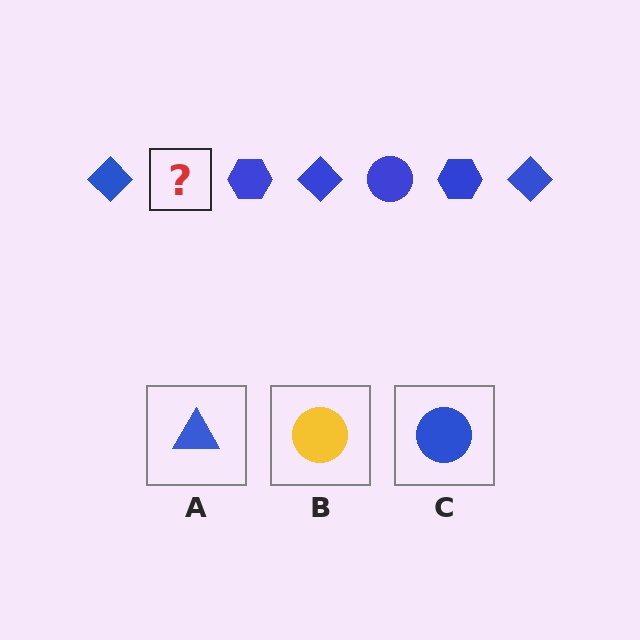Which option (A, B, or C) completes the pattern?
C.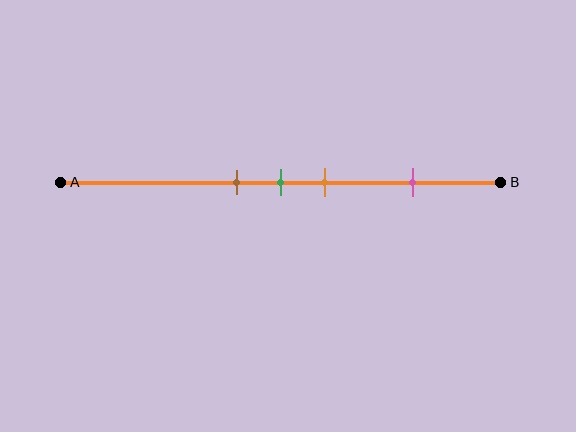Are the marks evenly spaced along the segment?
No, the marks are not evenly spaced.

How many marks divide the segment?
There are 4 marks dividing the segment.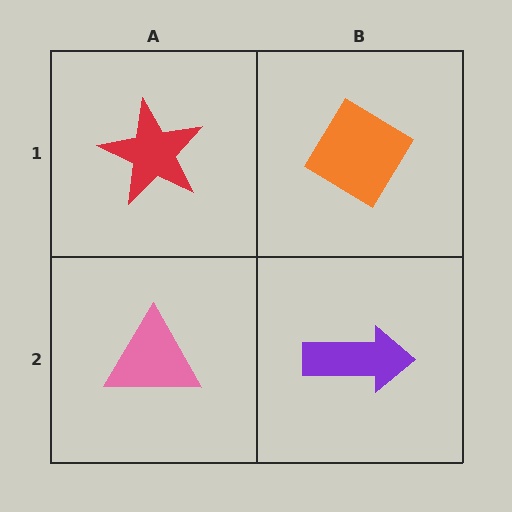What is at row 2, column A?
A pink triangle.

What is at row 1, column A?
A red star.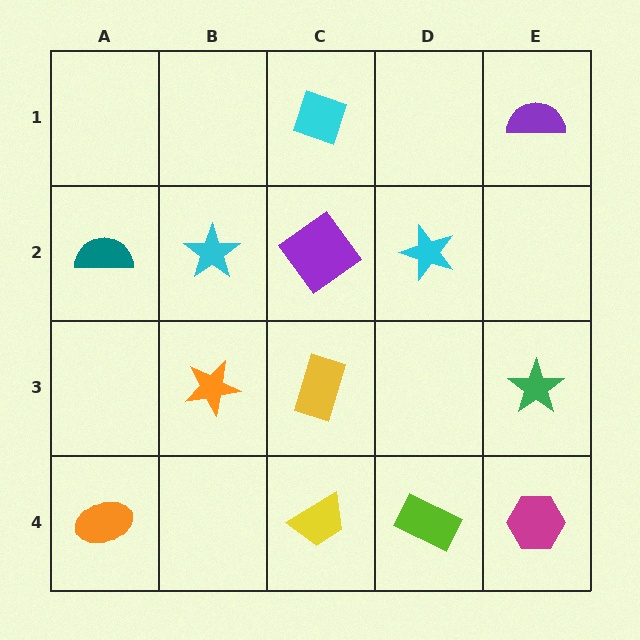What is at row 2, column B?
A cyan star.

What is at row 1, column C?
A cyan diamond.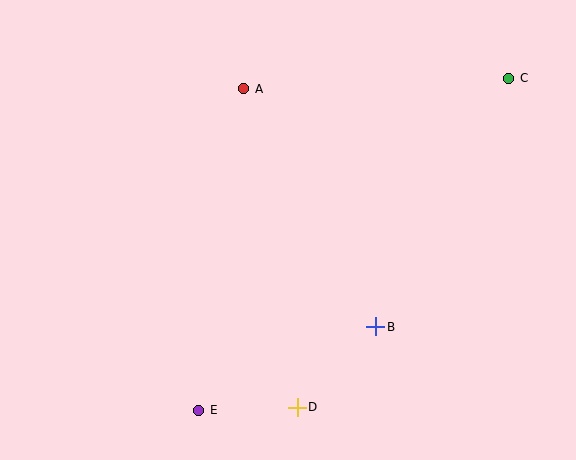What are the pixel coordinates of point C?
Point C is at (509, 78).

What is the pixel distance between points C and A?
The distance between C and A is 265 pixels.